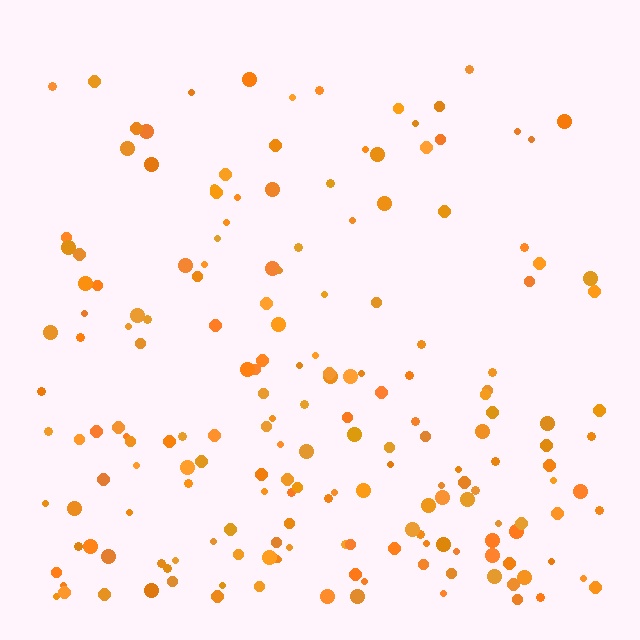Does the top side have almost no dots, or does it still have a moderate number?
Still a moderate number, just noticeably fewer than the bottom.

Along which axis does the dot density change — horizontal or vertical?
Vertical.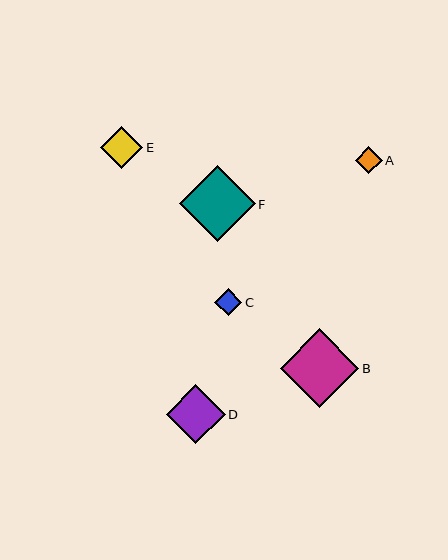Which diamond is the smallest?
Diamond A is the smallest with a size of approximately 27 pixels.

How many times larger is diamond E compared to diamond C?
Diamond E is approximately 1.6 times the size of diamond C.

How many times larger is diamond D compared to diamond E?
Diamond D is approximately 1.4 times the size of diamond E.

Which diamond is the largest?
Diamond B is the largest with a size of approximately 78 pixels.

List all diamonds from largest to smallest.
From largest to smallest: B, F, D, E, C, A.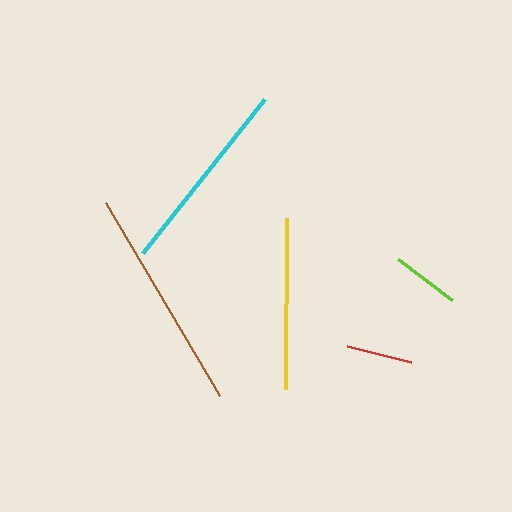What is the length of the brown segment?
The brown segment is approximately 224 pixels long.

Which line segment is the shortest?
The red line is the shortest at approximately 65 pixels.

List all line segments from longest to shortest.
From longest to shortest: brown, cyan, yellow, lime, red.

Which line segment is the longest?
The brown line is the longest at approximately 224 pixels.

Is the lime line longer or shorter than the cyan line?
The cyan line is longer than the lime line.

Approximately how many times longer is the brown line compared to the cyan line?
The brown line is approximately 1.1 times the length of the cyan line.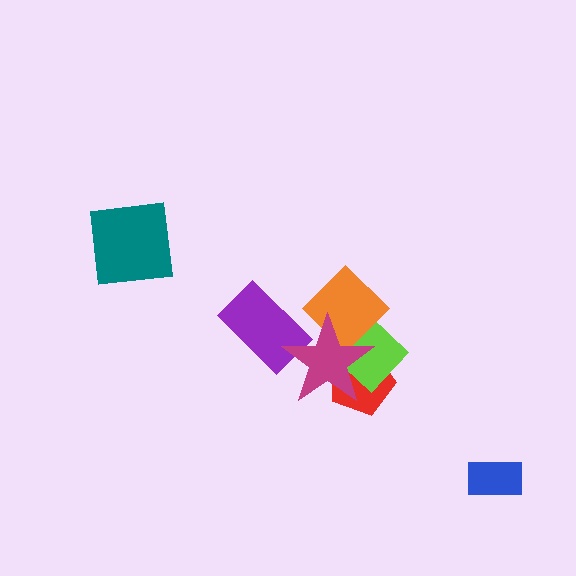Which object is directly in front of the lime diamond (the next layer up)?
The orange diamond is directly in front of the lime diamond.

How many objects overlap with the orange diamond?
2 objects overlap with the orange diamond.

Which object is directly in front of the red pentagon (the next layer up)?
The lime diamond is directly in front of the red pentagon.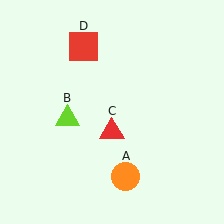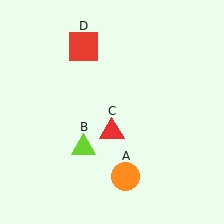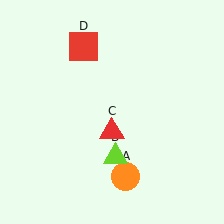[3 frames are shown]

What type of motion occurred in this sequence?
The lime triangle (object B) rotated counterclockwise around the center of the scene.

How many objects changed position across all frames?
1 object changed position: lime triangle (object B).